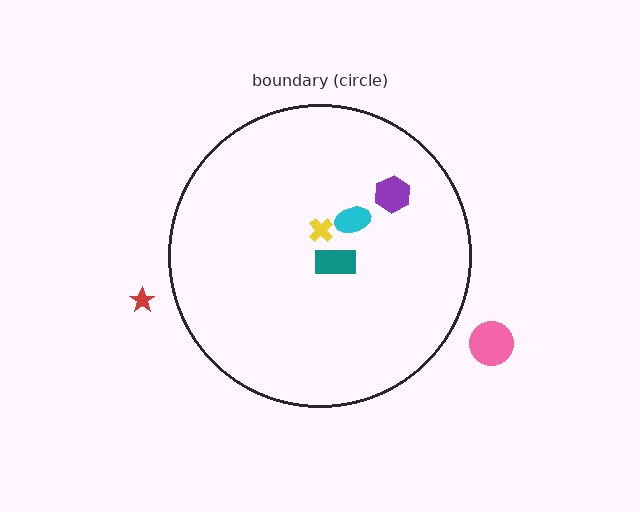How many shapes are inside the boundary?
4 inside, 2 outside.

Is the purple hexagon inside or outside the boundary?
Inside.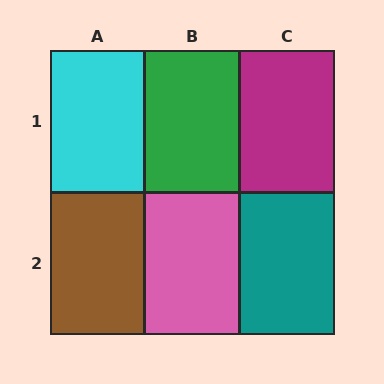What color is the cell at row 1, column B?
Green.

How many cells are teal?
1 cell is teal.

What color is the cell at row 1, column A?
Cyan.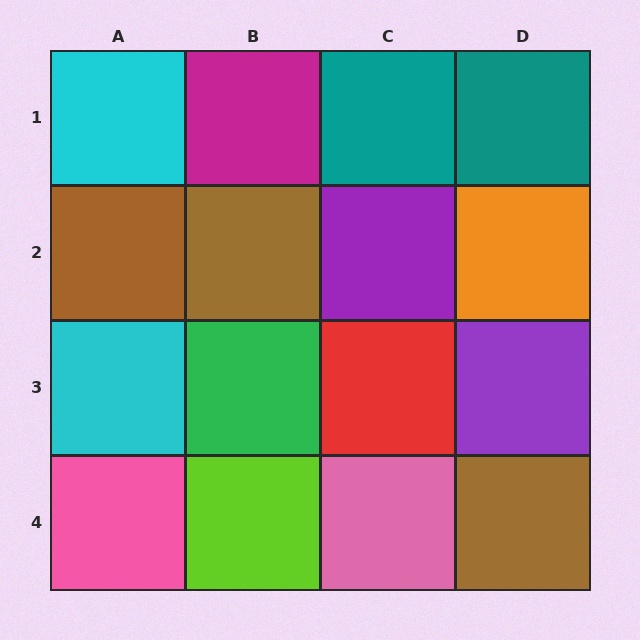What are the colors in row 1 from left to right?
Cyan, magenta, teal, teal.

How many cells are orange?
1 cell is orange.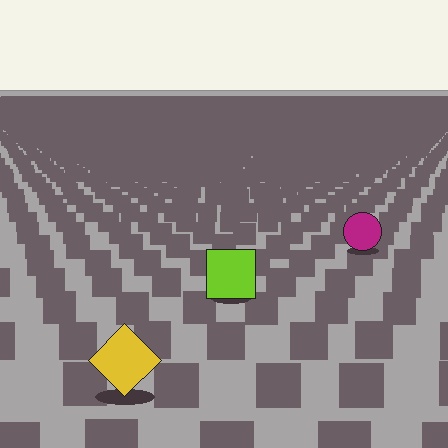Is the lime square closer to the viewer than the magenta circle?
Yes. The lime square is closer — you can tell from the texture gradient: the ground texture is coarser near it.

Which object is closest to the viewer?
The yellow diamond is closest. The texture marks near it are larger and more spread out.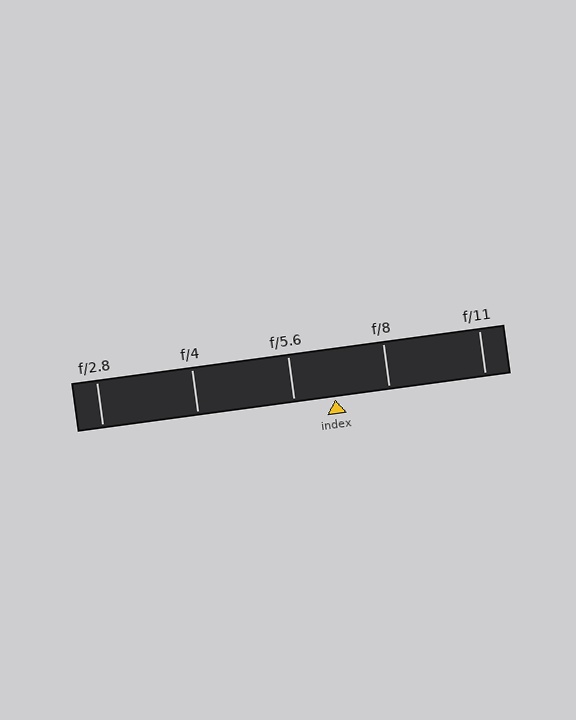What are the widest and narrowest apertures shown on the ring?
The widest aperture shown is f/2.8 and the narrowest is f/11.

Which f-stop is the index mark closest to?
The index mark is closest to f/5.6.